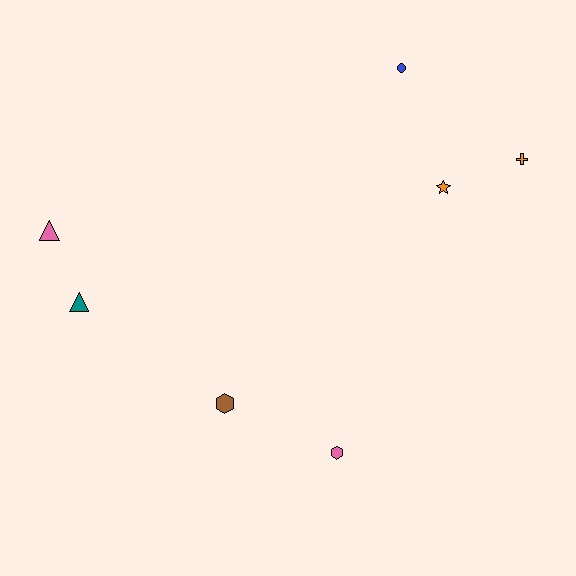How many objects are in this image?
There are 7 objects.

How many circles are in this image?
There is 1 circle.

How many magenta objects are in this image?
There are no magenta objects.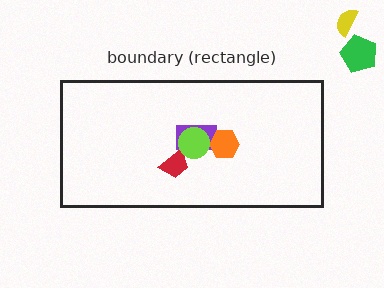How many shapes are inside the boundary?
4 inside, 2 outside.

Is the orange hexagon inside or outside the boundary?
Inside.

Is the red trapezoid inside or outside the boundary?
Inside.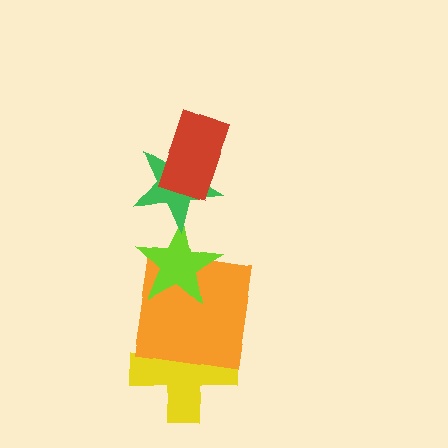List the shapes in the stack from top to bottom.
From top to bottom: the red rectangle, the green star, the lime star, the orange square, the yellow cross.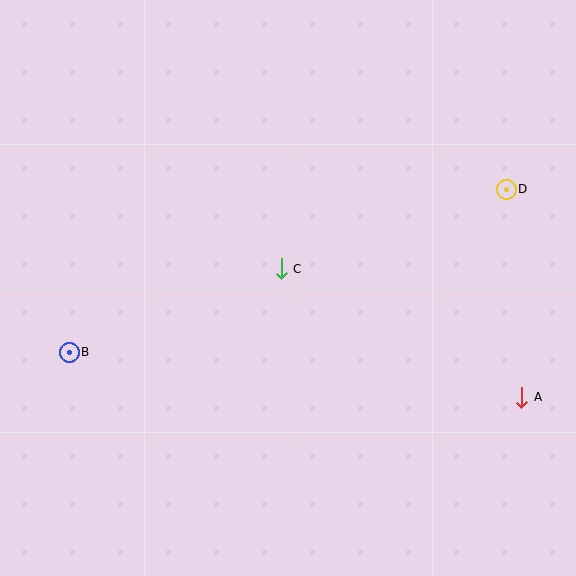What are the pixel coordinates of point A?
Point A is at (522, 397).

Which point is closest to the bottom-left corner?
Point B is closest to the bottom-left corner.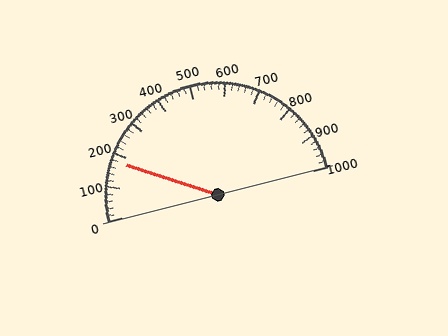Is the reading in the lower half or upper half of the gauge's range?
The reading is in the lower half of the range (0 to 1000).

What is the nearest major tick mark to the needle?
The nearest major tick mark is 200.